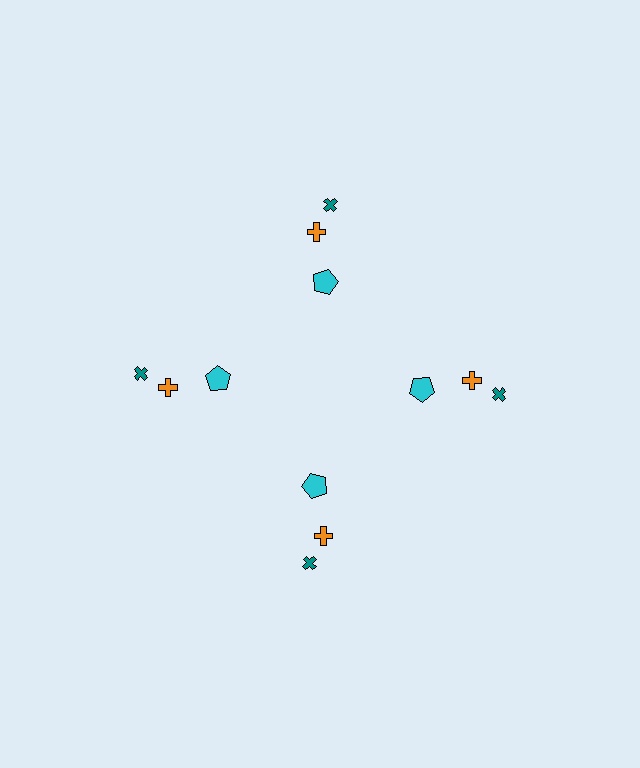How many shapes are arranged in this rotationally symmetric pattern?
There are 12 shapes, arranged in 4 groups of 3.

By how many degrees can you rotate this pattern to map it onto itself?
The pattern maps onto itself every 90 degrees of rotation.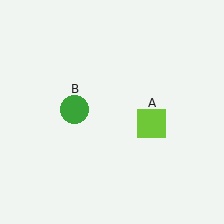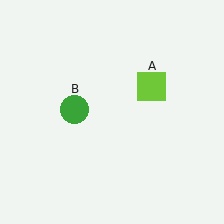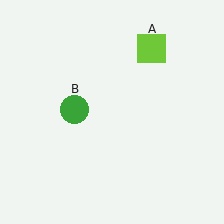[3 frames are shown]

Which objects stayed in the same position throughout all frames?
Green circle (object B) remained stationary.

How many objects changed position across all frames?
1 object changed position: lime square (object A).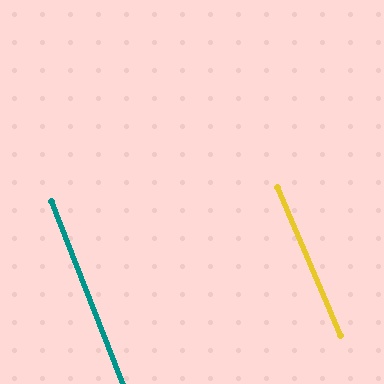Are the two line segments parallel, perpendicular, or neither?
Parallel — their directions differ by only 1.8°.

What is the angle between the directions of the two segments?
Approximately 2 degrees.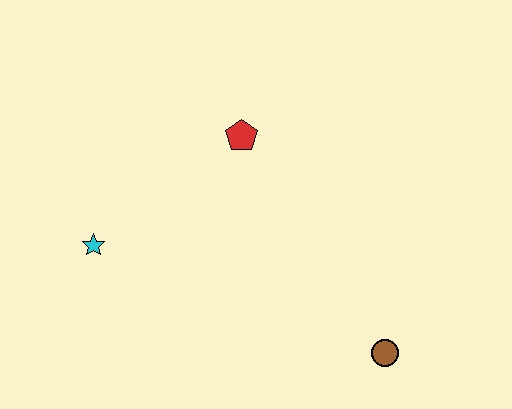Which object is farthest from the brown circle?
The cyan star is farthest from the brown circle.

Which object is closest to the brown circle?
The red pentagon is closest to the brown circle.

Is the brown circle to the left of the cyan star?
No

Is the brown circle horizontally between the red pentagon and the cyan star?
No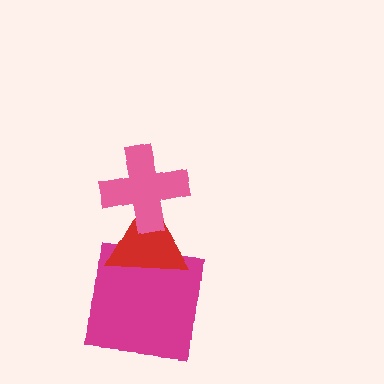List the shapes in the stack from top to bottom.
From top to bottom: the pink cross, the red triangle, the magenta square.